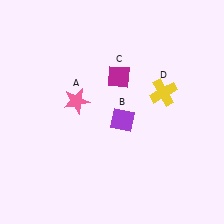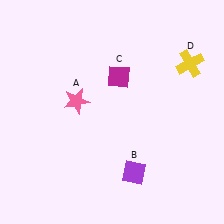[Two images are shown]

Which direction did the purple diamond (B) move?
The purple diamond (B) moved down.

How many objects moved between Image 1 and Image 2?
2 objects moved between the two images.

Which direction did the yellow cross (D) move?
The yellow cross (D) moved up.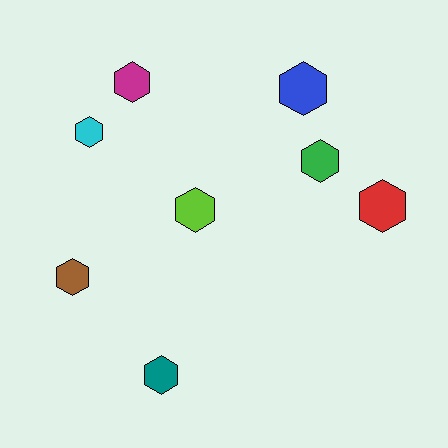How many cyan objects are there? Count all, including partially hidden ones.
There is 1 cyan object.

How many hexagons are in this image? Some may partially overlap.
There are 8 hexagons.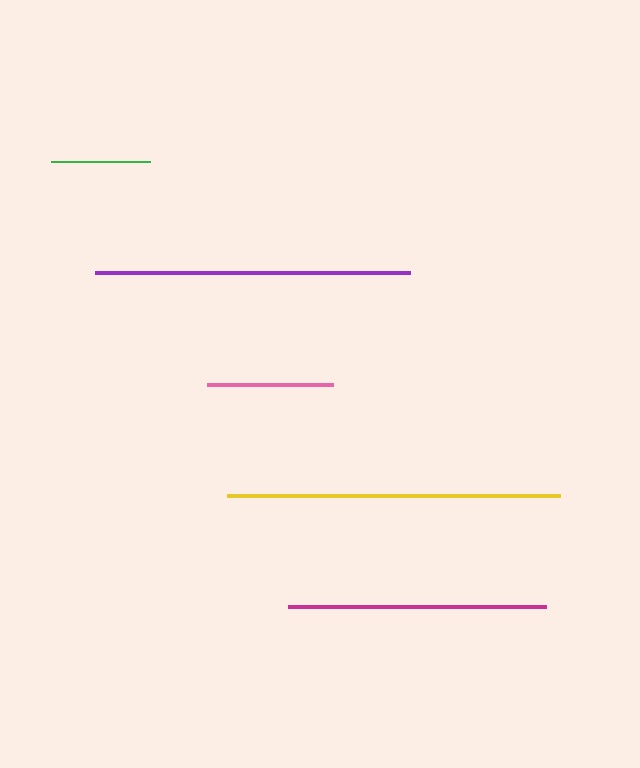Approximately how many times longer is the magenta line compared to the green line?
The magenta line is approximately 2.6 times the length of the green line.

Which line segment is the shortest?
The green line is the shortest at approximately 99 pixels.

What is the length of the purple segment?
The purple segment is approximately 315 pixels long.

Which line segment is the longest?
The yellow line is the longest at approximately 333 pixels.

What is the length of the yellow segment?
The yellow segment is approximately 333 pixels long.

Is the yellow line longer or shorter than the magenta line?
The yellow line is longer than the magenta line.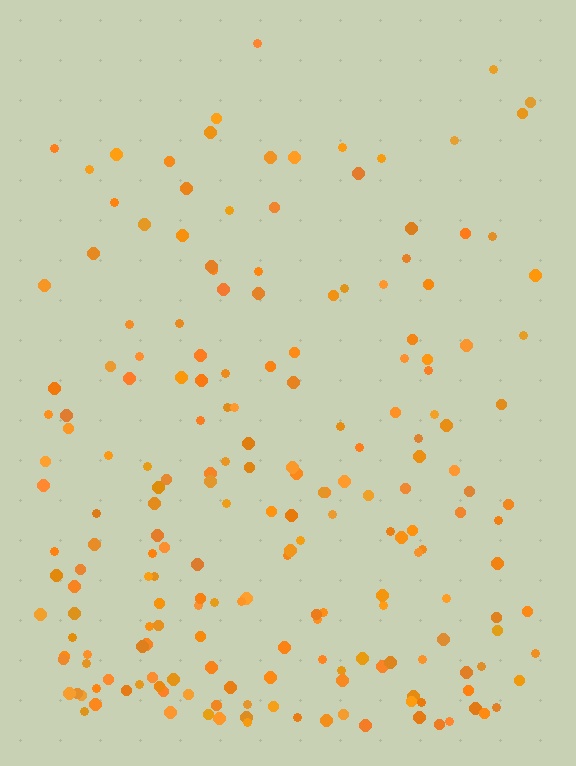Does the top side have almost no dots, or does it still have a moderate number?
Still a moderate number, just noticeably fewer than the bottom.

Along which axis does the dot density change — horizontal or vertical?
Vertical.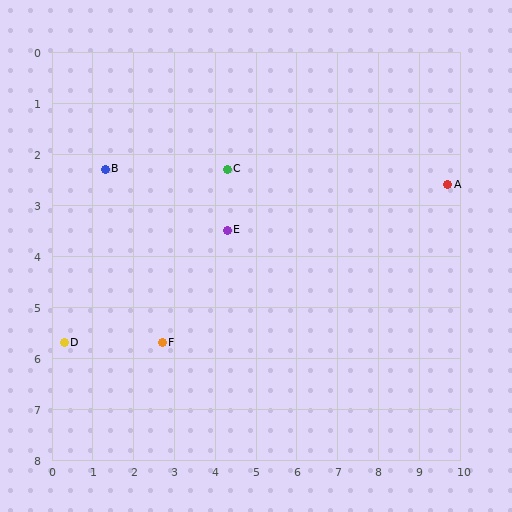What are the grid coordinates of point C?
Point C is at approximately (4.3, 2.3).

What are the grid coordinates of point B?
Point B is at approximately (1.3, 2.3).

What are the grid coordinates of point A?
Point A is at approximately (9.7, 2.6).